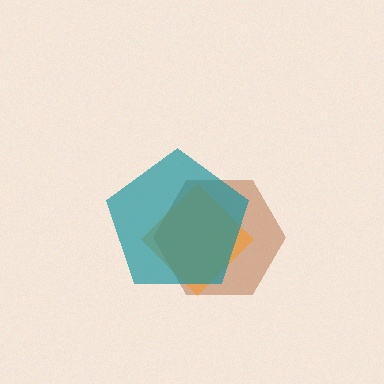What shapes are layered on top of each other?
The layered shapes are: a brown hexagon, an orange diamond, a teal pentagon.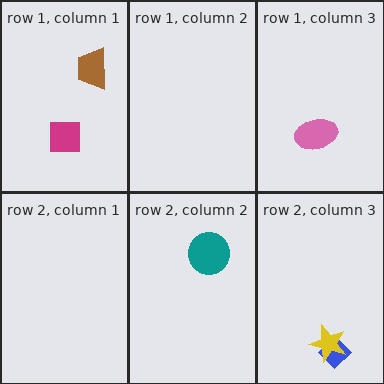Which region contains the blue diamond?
The row 2, column 3 region.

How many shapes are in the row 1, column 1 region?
2.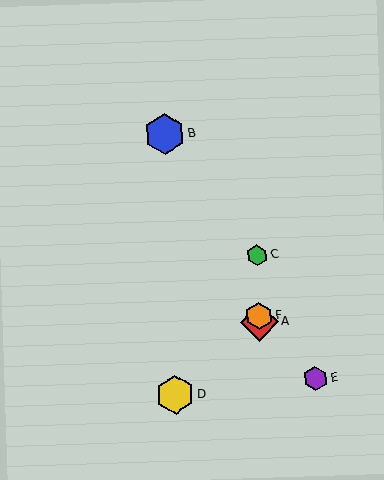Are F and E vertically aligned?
No, F is at x≈259 and E is at x≈315.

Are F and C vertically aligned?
Yes, both are at x≈259.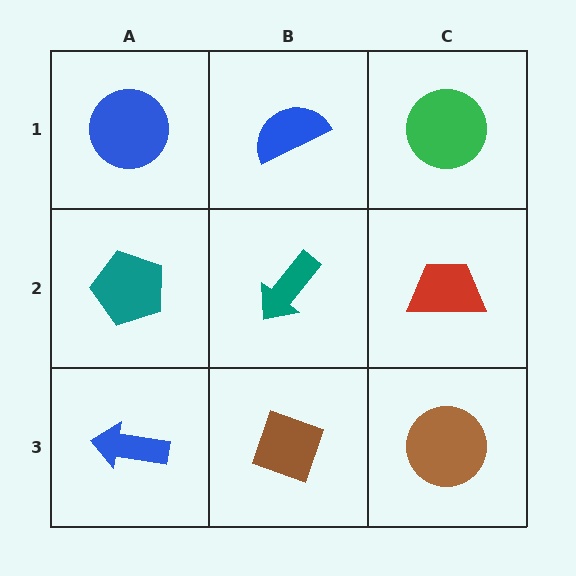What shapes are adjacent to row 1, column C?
A red trapezoid (row 2, column C), a blue semicircle (row 1, column B).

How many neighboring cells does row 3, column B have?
3.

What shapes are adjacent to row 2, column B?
A blue semicircle (row 1, column B), a brown diamond (row 3, column B), a teal pentagon (row 2, column A), a red trapezoid (row 2, column C).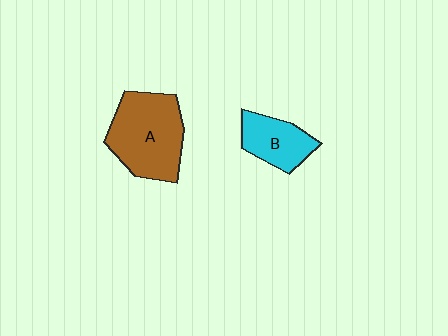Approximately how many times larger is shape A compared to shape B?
Approximately 1.8 times.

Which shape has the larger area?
Shape A (brown).